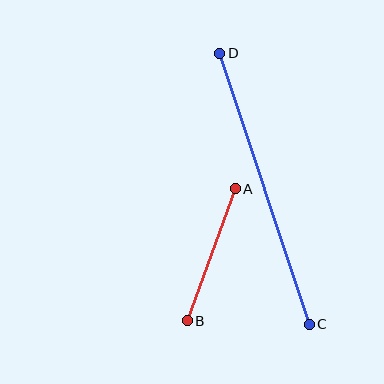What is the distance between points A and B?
The distance is approximately 140 pixels.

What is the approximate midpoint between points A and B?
The midpoint is at approximately (211, 255) pixels.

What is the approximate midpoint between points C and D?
The midpoint is at approximately (265, 189) pixels.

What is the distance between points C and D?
The distance is approximately 285 pixels.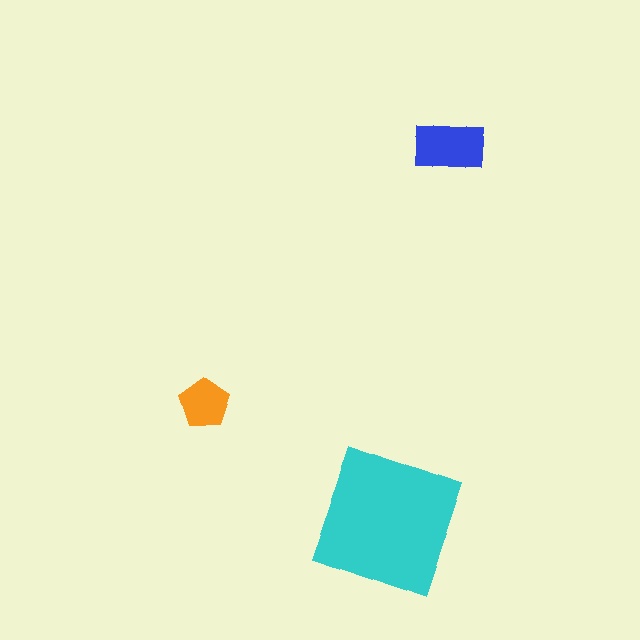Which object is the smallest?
The orange pentagon.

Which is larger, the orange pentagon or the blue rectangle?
The blue rectangle.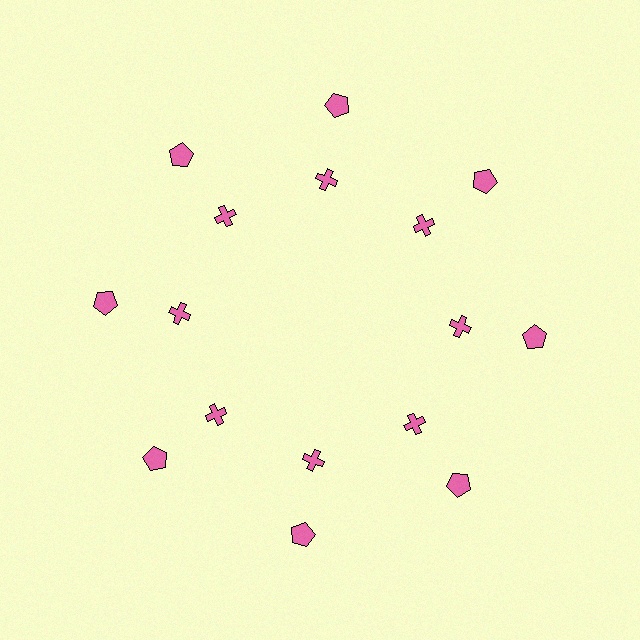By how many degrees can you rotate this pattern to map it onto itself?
The pattern maps onto itself every 45 degrees of rotation.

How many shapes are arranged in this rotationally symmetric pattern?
There are 16 shapes, arranged in 8 groups of 2.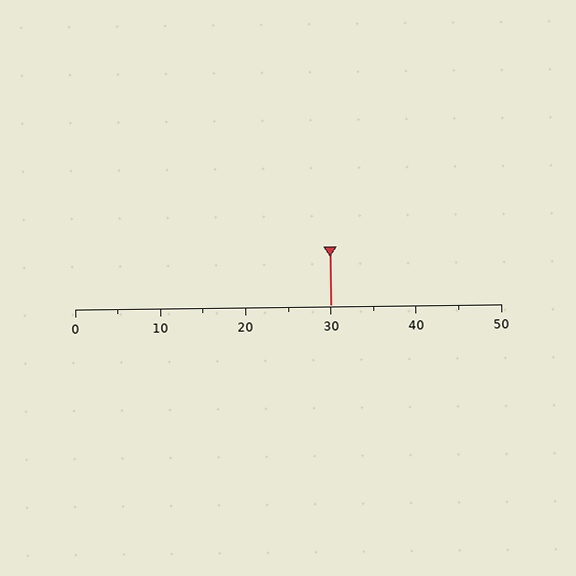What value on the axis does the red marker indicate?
The marker indicates approximately 30.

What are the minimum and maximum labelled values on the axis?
The axis runs from 0 to 50.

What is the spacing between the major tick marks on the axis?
The major ticks are spaced 10 apart.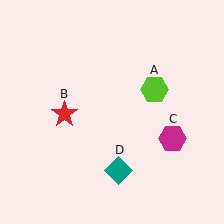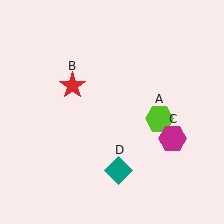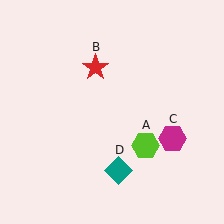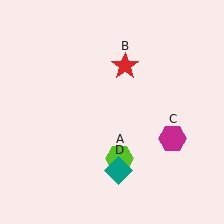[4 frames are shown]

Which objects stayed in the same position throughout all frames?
Magenta hexagon (object C) and teal diamond (object D) remained stationary.